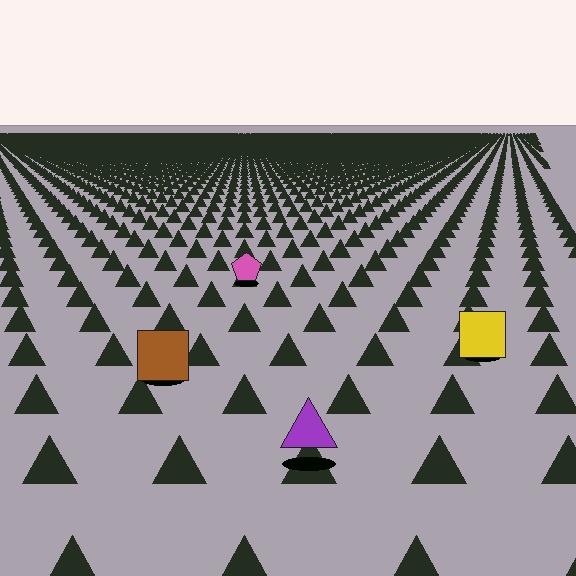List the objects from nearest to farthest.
From nearest to farthest: the purple triangle, the brown square, the yellow square, the pink pentagon.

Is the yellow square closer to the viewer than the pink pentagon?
Yes. The yellow square is closer — you can tell from the texture gradient: the ground texture is coarser near it.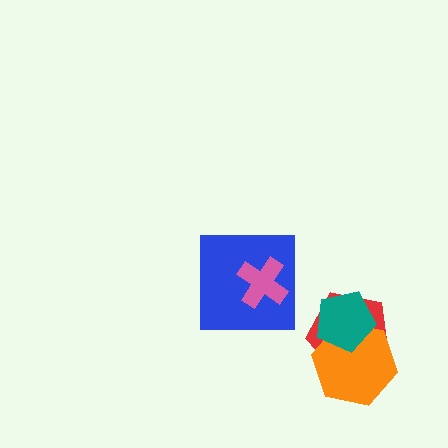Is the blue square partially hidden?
Yes, it is partially covered by another shape.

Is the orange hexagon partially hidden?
Yes, it is partially covered by another shape.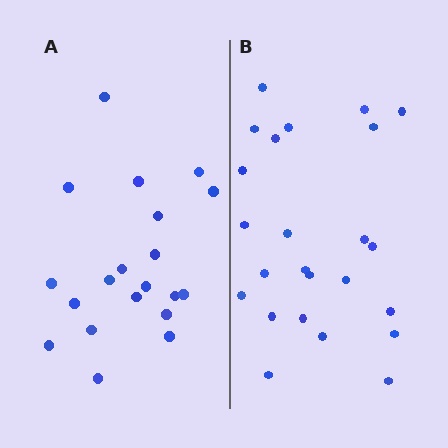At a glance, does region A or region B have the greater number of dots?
Region B (the right region) has more dots.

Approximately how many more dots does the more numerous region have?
Region B has about 4 more dots than region A.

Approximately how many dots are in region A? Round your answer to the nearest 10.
About 20 dots.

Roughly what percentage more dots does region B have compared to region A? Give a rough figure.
About 20% more.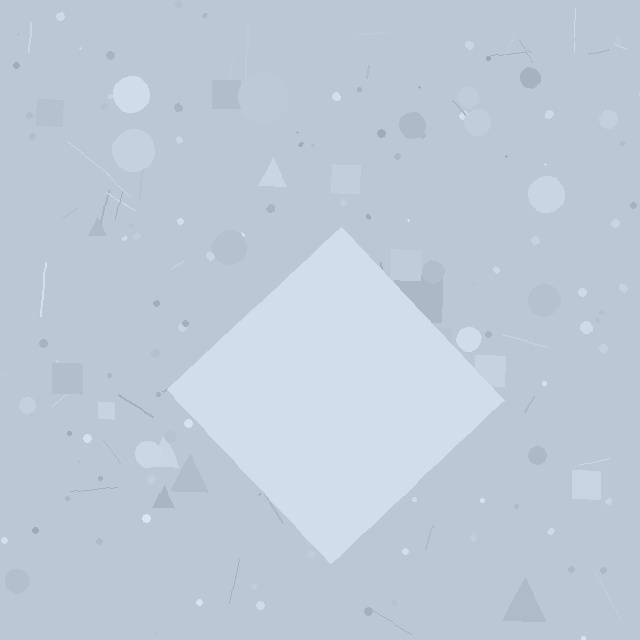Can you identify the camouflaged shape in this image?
The camouflaged shape is a diamond.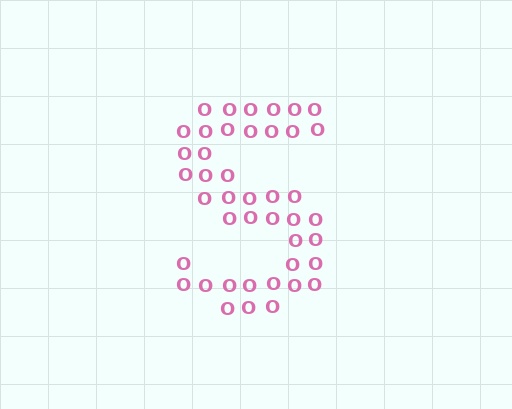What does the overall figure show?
The overall figure shows the letter S.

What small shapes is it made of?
It is made of small letter O's.